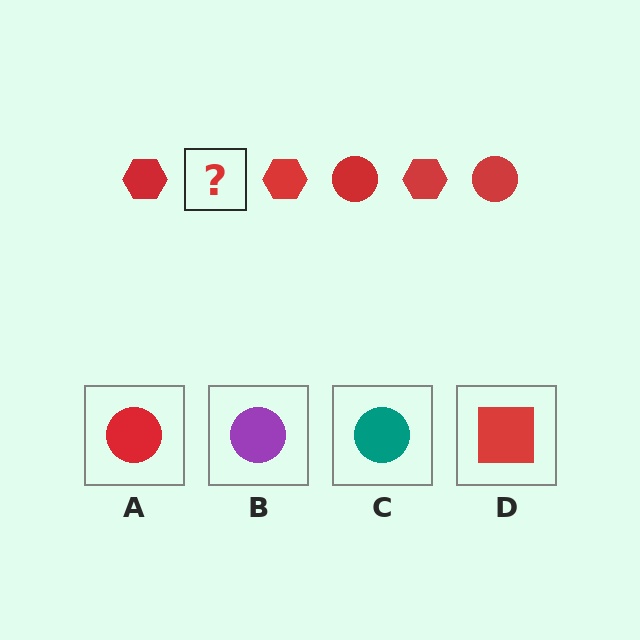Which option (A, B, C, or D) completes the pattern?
A.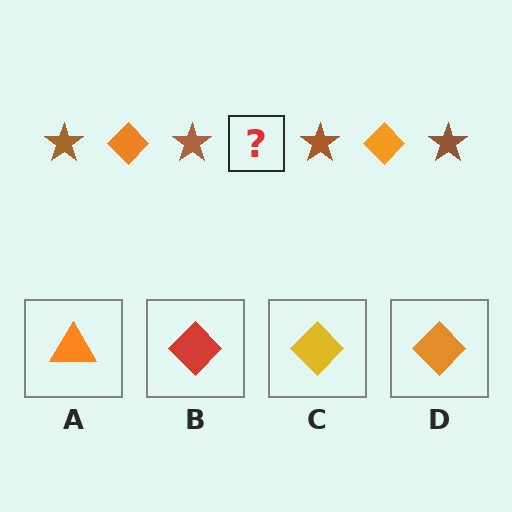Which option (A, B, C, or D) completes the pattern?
D.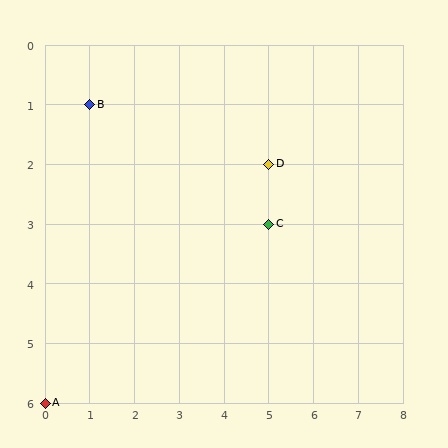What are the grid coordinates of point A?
Point A is at grid coordinates (0, 6).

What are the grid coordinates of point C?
Point C is at grid coordinates (5, 3).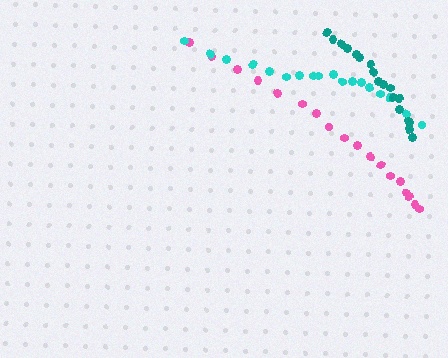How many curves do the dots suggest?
There are 3 distinct paths.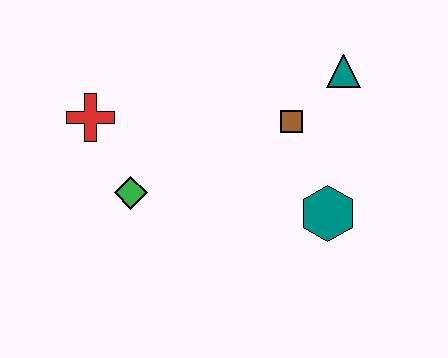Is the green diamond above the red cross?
No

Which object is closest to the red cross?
The green diamond is closest to the red cross.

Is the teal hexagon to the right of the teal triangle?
No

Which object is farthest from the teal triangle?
The red cross is farthest from the teal triangle.